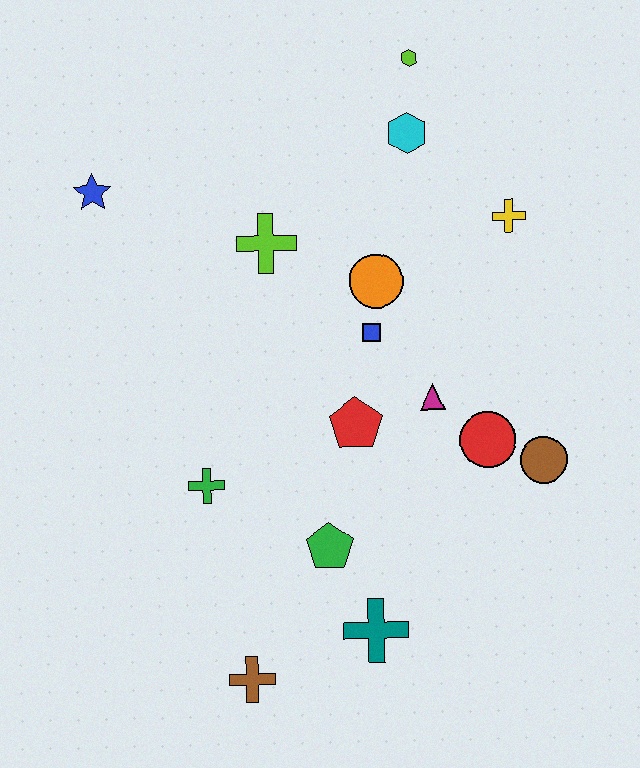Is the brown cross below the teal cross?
Yes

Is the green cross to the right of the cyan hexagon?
No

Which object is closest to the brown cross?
The teal cross is closest to the brown cross.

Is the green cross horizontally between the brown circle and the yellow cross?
No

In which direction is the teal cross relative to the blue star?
The teal cross is below the blue star.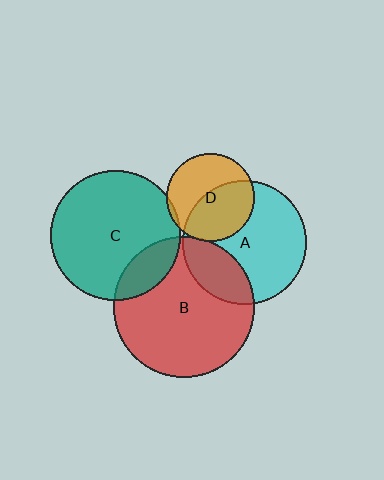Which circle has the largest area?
Circle B (red).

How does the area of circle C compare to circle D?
Approximately 2.2 times.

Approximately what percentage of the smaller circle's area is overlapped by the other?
Approximately 15%.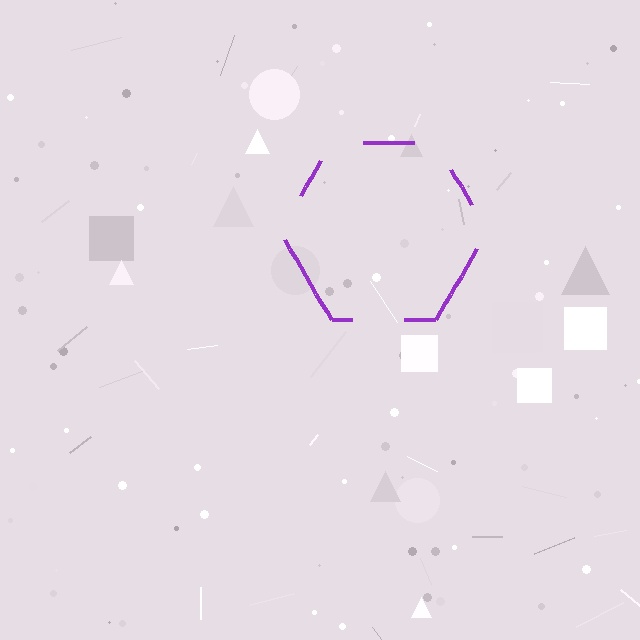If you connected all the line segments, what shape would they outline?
They would outline a hexagon.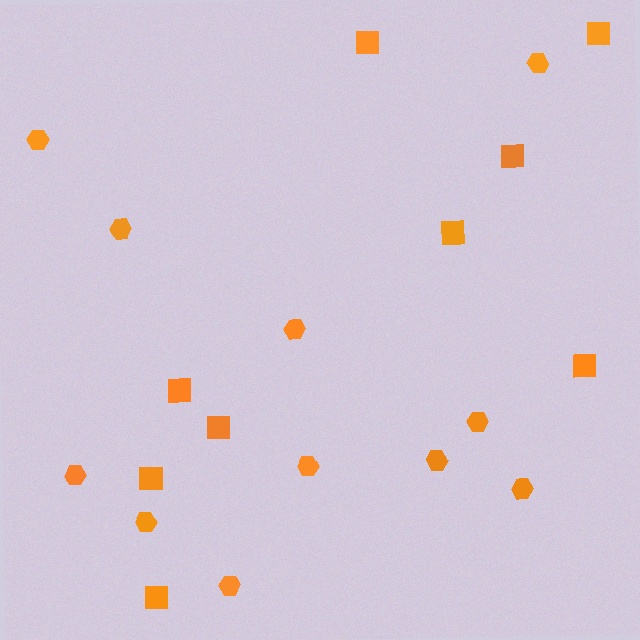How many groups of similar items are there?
There are 2 groups: one group of hexagons (11) and one group of squares (9).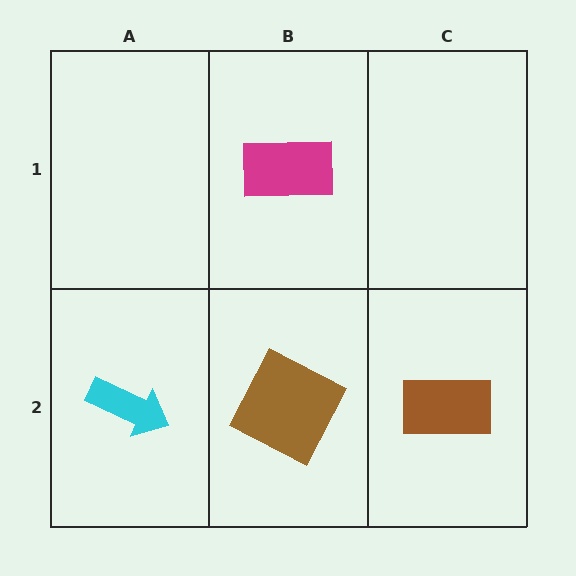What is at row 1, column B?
A magenta rectangle.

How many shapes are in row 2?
3 shapes.